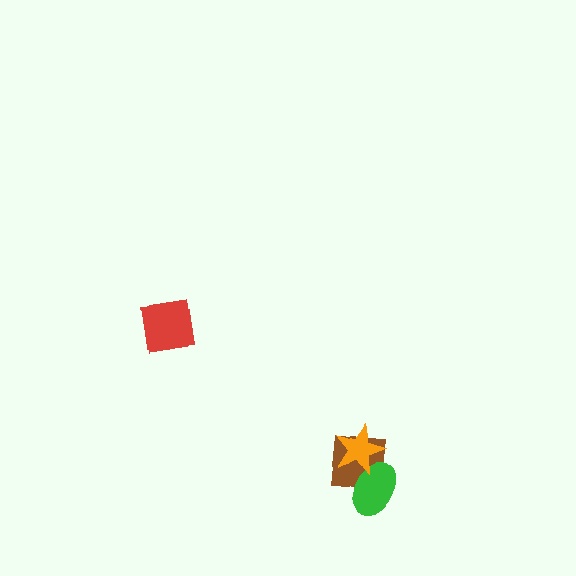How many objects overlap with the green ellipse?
2 objects overlap with the green ellipse.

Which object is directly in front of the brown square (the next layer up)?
The green ellipse is directly in front of the brown square.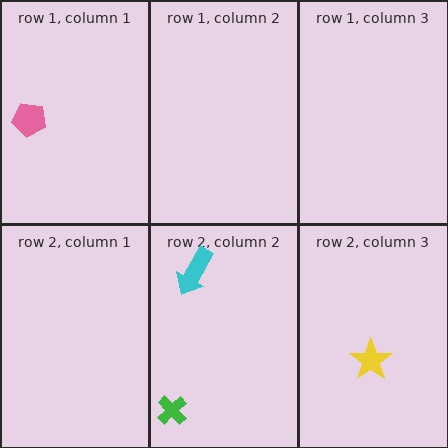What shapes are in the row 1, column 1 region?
The pink pentagon.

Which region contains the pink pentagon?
The row 1, column 1 region.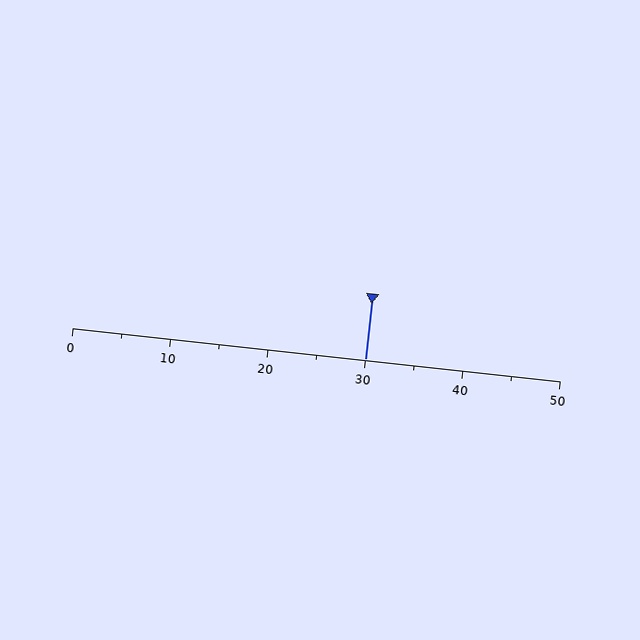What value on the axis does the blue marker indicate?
The marker indicates approximately 30.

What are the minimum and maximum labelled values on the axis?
The axis runs from 0 to 50.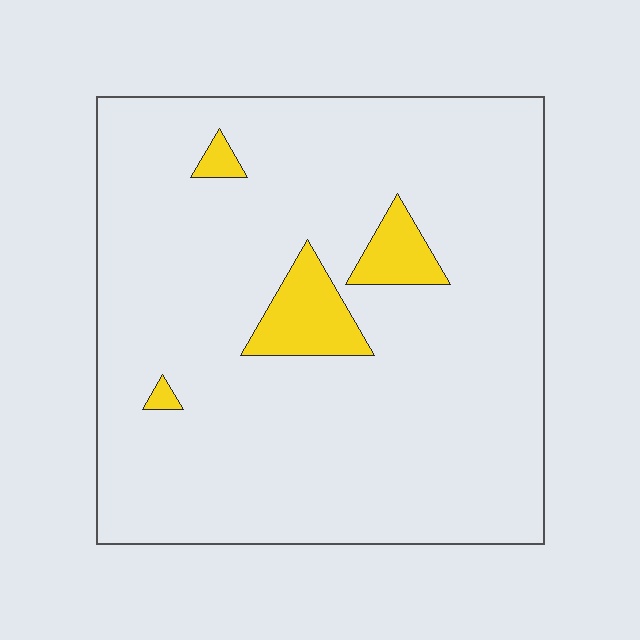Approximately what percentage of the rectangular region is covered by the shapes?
Approximately 10%.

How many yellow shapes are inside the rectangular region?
4.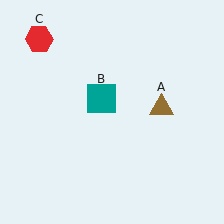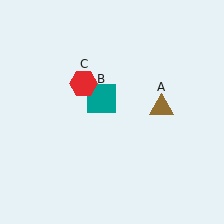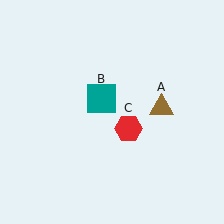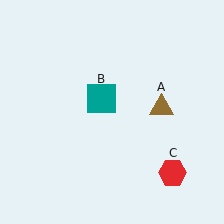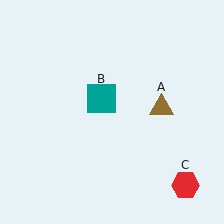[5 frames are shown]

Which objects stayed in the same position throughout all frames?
Brown triangle (object A) and teal square (object B) remained stationary.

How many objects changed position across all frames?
1 object changed position: red hexagon (object C).